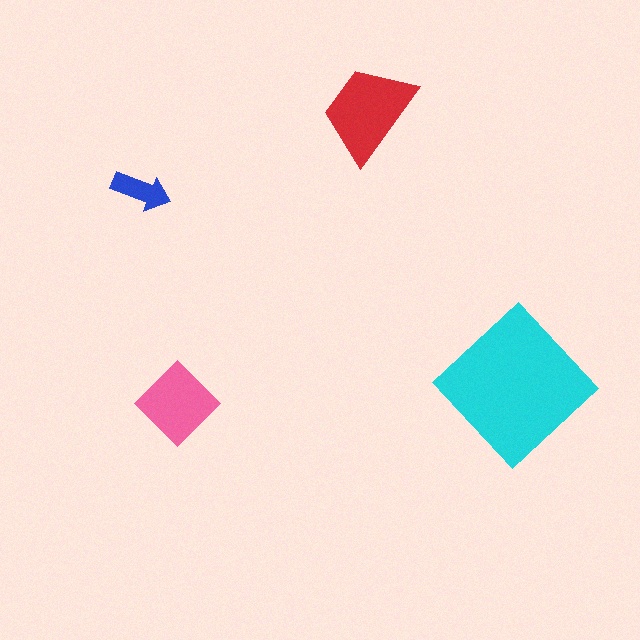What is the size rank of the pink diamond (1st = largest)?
3rd.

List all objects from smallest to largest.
The blue arrow, the pink diamond, the red trapezoid, the cyan diamond.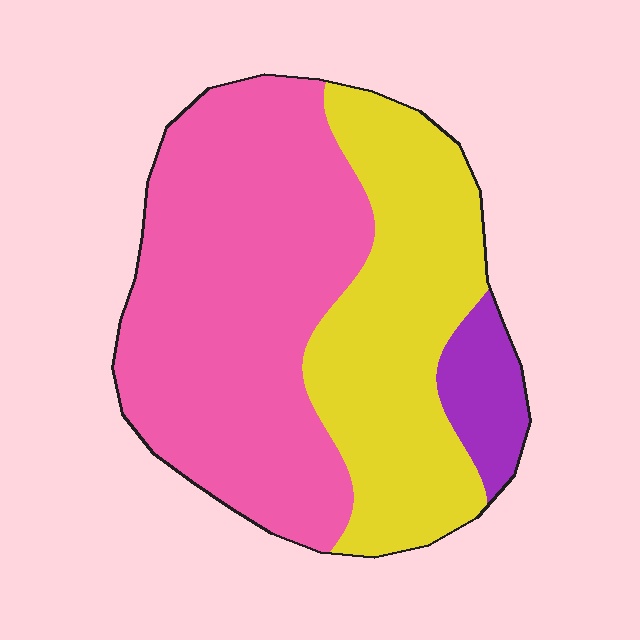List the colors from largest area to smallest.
From largest to smallest: pink, yellow, purple.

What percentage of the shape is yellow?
Yellow takes up about three eighths (3/8) of the shape.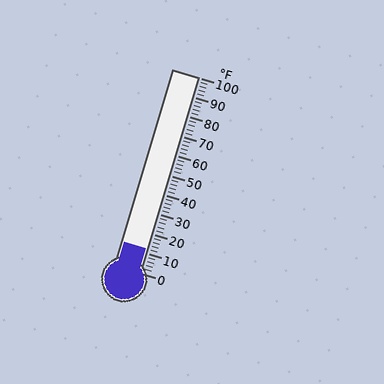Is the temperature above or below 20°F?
The temperature is below 20°F.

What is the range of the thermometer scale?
The thermometer scale ranges from 0°F to 100°F.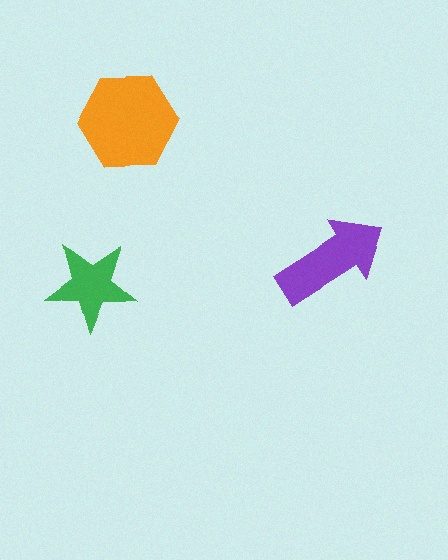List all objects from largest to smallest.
The orange hexagon, the purple arrow, the green star.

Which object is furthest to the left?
The green star is leftmost.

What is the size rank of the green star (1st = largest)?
3rd.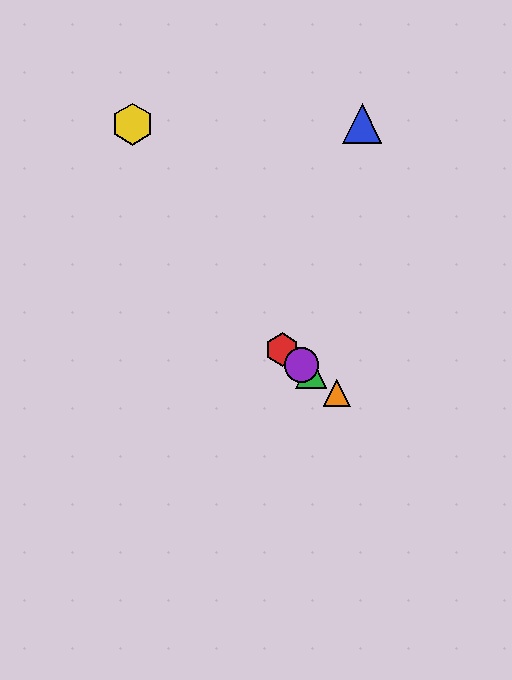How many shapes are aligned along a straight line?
4 shapes (the red hexagon, the green triangle, the purple circle, the orange triangle) are aligned along a straight line.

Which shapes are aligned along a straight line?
The red hexagon, the green triangle, the purple circle, the orange triangle are aligned along a straight line.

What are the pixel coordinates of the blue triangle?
The blue triangle is at (362, 123).